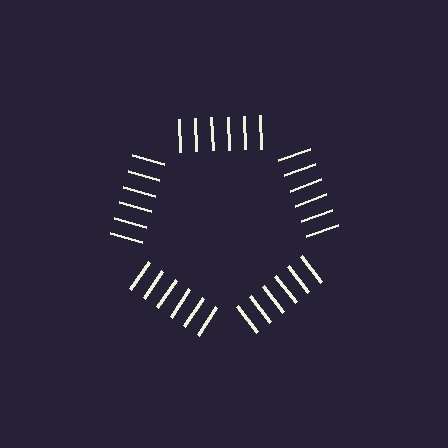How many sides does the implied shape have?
5 sides — the line-ends trace a pentagon.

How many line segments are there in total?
30 — 6 along each of the 5 edges.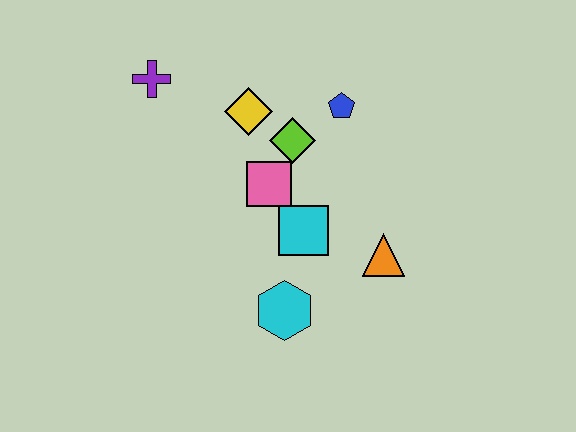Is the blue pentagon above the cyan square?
Yes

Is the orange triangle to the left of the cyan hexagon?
No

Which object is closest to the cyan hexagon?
The cyan square is closest to the cyan hexagon.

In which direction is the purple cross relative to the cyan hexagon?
The purple cross is above the cyan hexagon.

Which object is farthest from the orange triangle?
The purple cross is farthest from the orange triangle.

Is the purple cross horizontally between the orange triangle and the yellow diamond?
No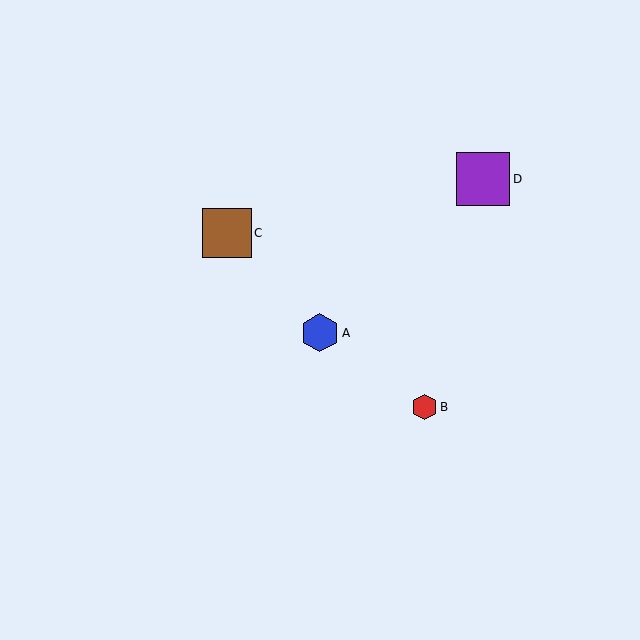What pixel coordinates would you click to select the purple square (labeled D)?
Click at (483, 179) to select the purple square D.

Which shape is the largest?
The purple square (labeled D) is the largest.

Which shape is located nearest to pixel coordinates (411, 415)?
The red hexagon (labeled B) at (424, 407) is nearest to that location.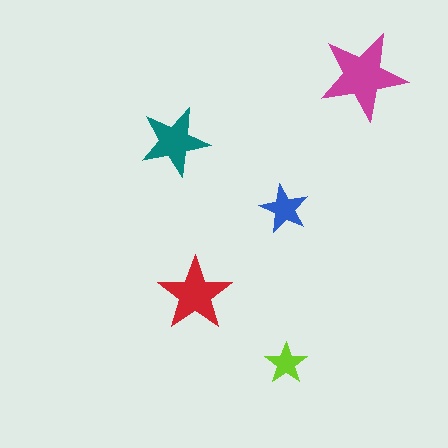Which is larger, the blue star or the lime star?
The blue one.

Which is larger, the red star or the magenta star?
The magenta one.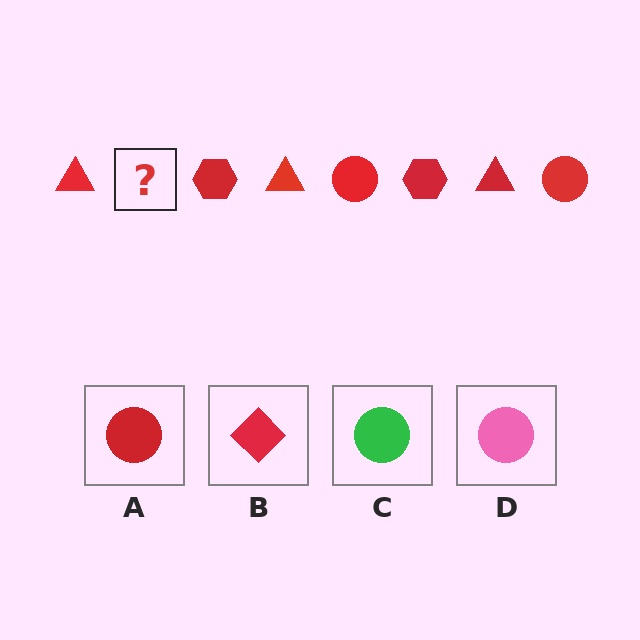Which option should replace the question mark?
Option A.